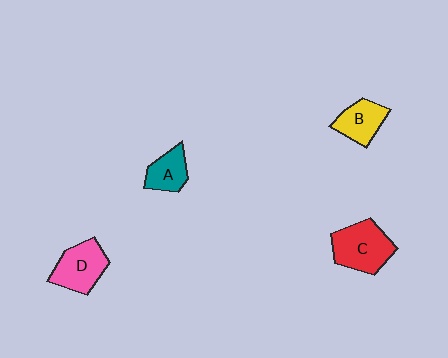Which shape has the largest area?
Shape C (red).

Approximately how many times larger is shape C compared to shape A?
Approximately 1.7 times.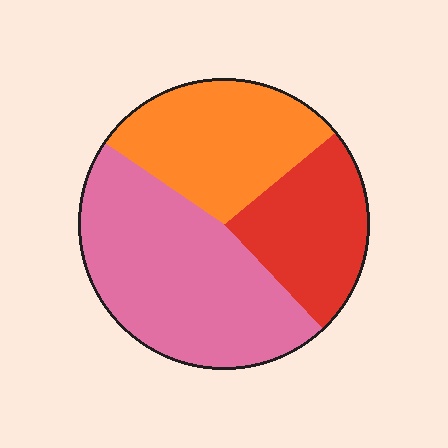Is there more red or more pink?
Pink.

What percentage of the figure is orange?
Orange takes up about one third (1/3) of the figure.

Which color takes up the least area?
Red, at roughly 25%.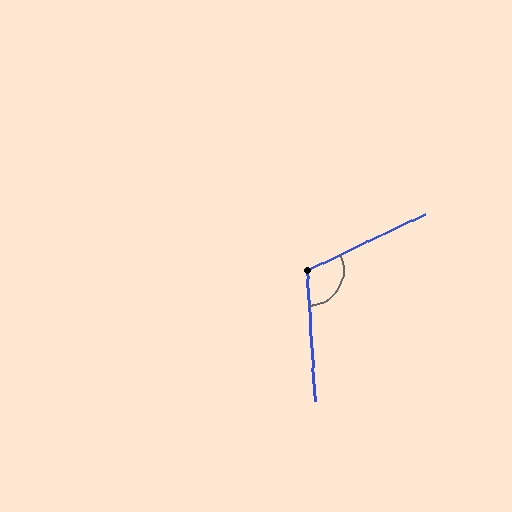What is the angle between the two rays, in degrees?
Approximately 112 degrees.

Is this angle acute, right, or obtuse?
It is obtuse.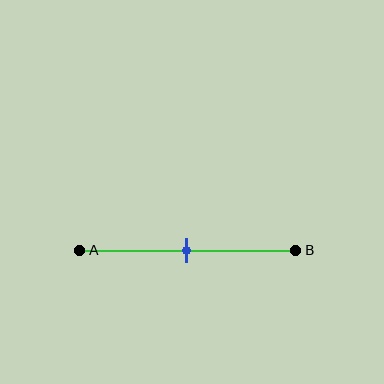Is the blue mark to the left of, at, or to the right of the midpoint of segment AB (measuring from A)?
The blue mark is approximately at the midpoint of segment AB.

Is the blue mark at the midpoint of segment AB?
Yes, the mark is approximately at the midpoint.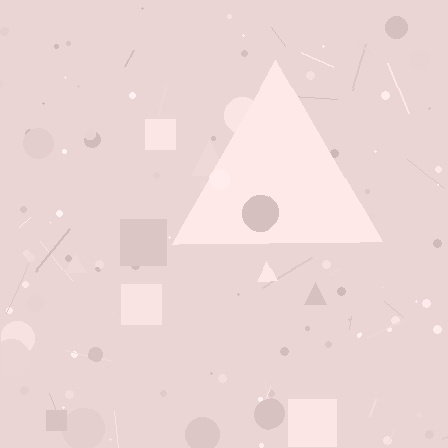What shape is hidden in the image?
A triangle is hidden in the image.